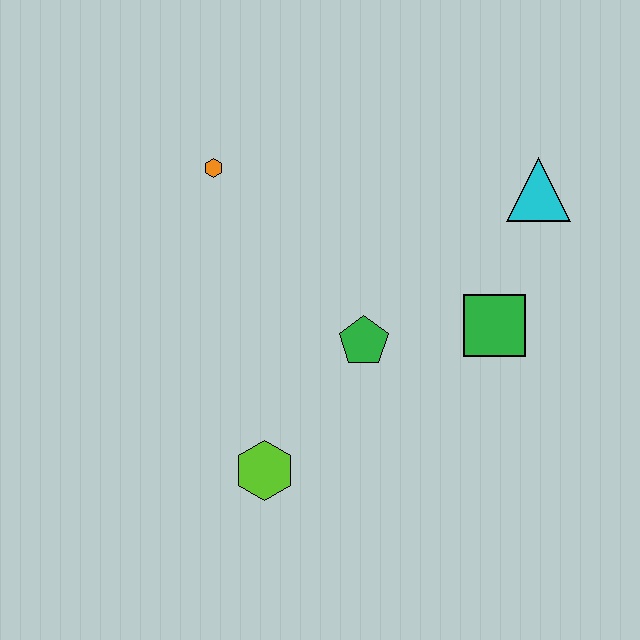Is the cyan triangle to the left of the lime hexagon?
No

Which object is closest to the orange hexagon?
The green pentagon is closest to the orange hexagon.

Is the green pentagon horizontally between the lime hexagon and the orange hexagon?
No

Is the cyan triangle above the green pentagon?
Yes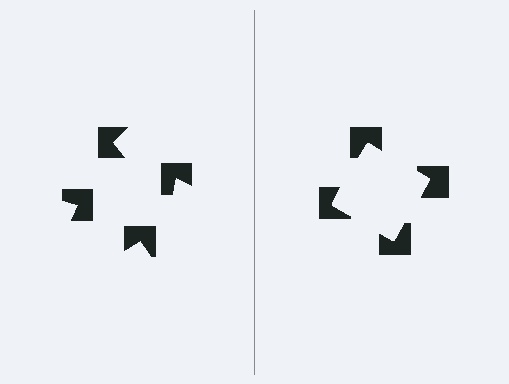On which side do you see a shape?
An illusory square appears on the right side. On the left side the wedge cuts are rotated, so no coherent shape forms.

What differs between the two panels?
The notched squares are positioned identically on both sides; only the wedge orientations differ. On the right they align to a square; on the left they are misaligned.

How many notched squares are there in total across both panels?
8 — 4 on each side.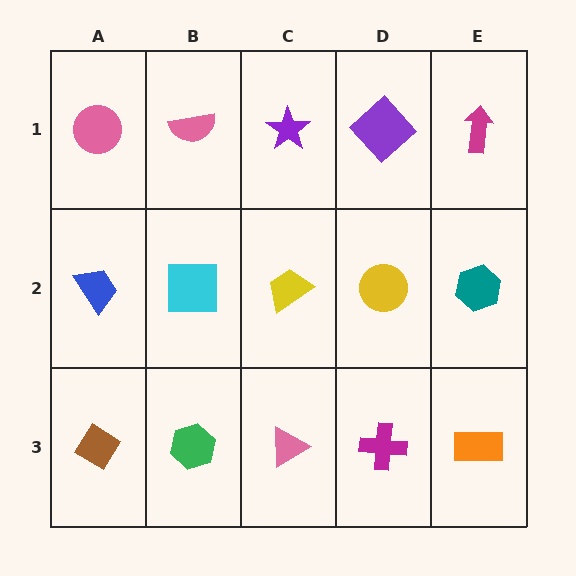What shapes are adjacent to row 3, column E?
A teal hexagon (row 2, column E), a magenta cross (row 3, column D).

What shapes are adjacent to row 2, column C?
A purple star (row 1, column C), a pink triangle (row 3, column C), a cyan square (row 2, column B), a yellow circle (row 2, column D).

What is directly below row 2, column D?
A magenta cross.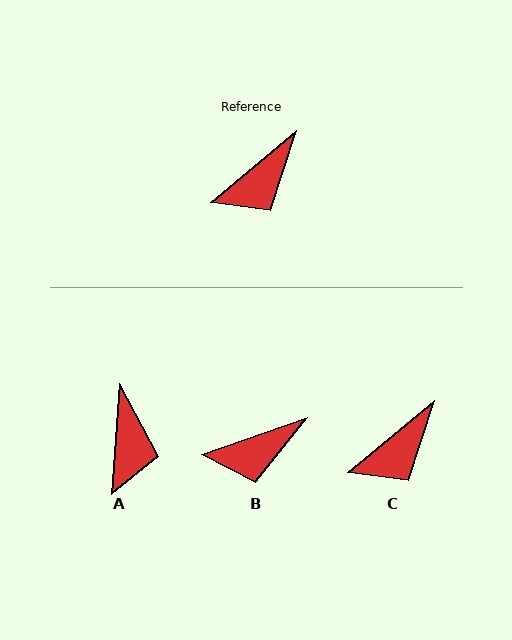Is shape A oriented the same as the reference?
No, it is off by about 47 degrees.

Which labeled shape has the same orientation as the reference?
C.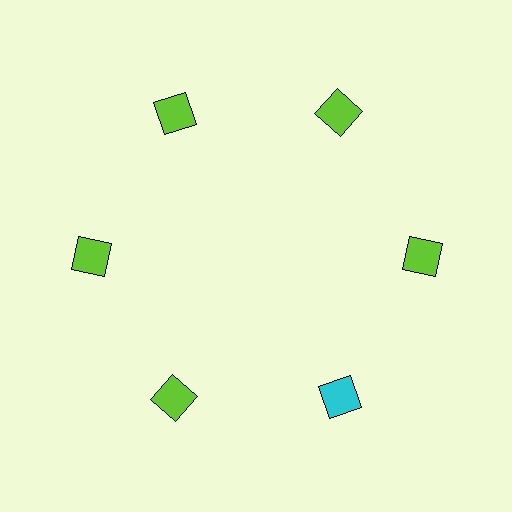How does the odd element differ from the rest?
It has a different color: cyan instead of lime.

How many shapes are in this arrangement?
There are 6 shapes arranged in a ring pattern.